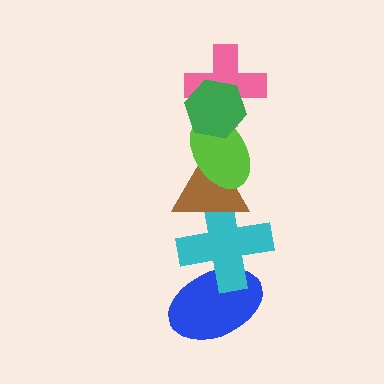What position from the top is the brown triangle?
The brown triangle is 4th from the top.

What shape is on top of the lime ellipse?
The pink cross is on top of the lime ellipse.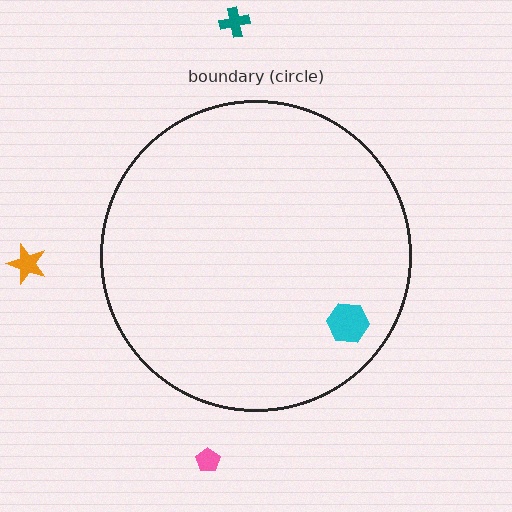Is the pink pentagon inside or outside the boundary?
Outside.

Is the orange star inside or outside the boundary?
Outside.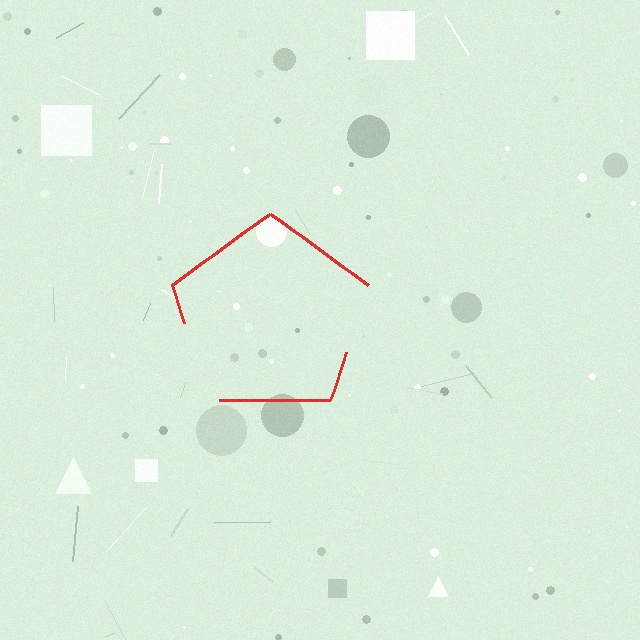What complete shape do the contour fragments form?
The contour fragments form a pentagon.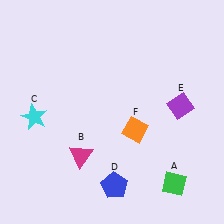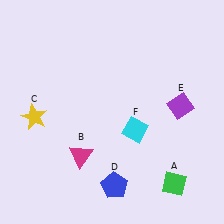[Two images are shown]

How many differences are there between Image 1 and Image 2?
There are 2 differences between the two images.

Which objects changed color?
C changed from cyan to yellow. F changed from orange to cyan.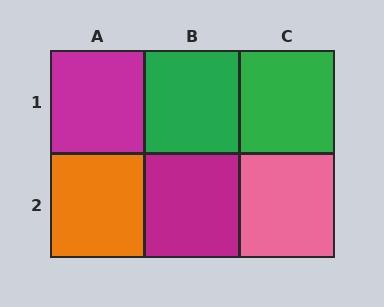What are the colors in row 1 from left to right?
Magenta, green, green.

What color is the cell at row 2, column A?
Orange.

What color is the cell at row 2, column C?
Pink.